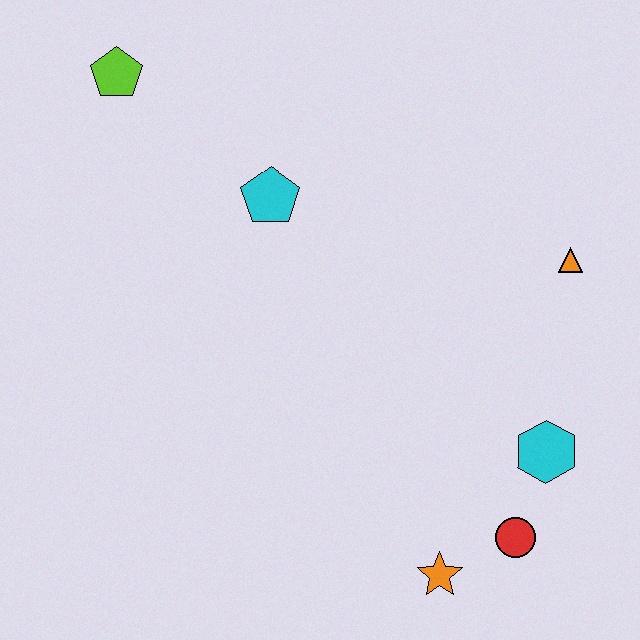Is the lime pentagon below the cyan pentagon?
No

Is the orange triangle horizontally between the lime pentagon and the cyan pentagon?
No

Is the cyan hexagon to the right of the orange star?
Yes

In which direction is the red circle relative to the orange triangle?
The red circle is below the orange triangle.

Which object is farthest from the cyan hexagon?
The lime pentagon is farthest from the cyan hexagon.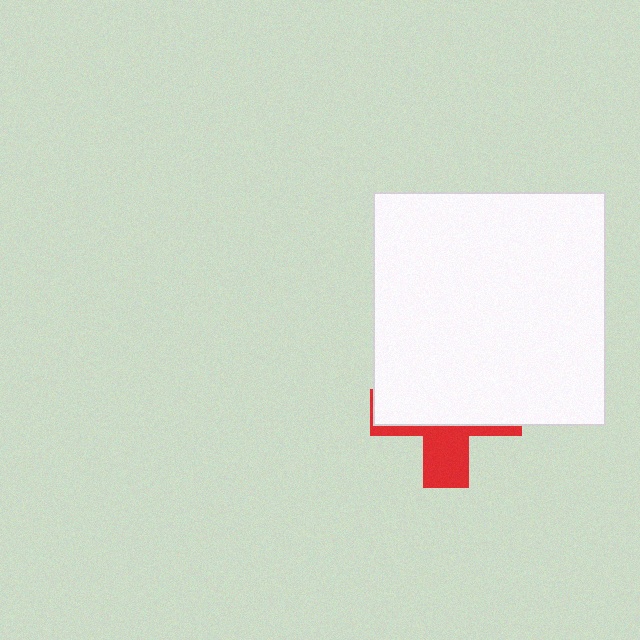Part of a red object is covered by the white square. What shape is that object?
It is a cross.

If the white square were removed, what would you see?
You would see the complete red cross.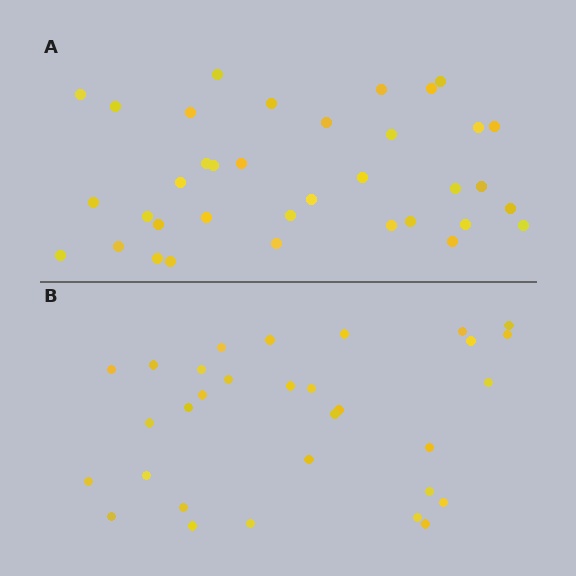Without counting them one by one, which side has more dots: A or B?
Region A (the top region) has more dots.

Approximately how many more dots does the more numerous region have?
Region A has about 5 more dots than region B.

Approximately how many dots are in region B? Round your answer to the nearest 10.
About 30 dots. (The exact count is 31, which rounds to 30.)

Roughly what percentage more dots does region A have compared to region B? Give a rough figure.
About 15% more.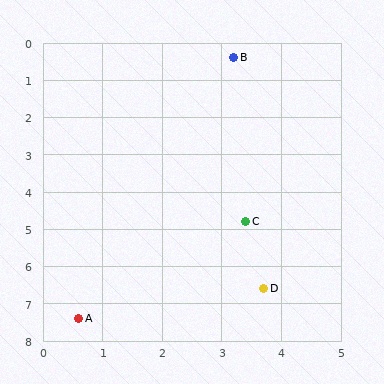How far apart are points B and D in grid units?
Points B and D are about 6.2 grid units apart.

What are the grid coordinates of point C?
Point C is at approximately (3.4, 4.8).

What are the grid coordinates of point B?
Point B is at approximately (3.2, 0.4).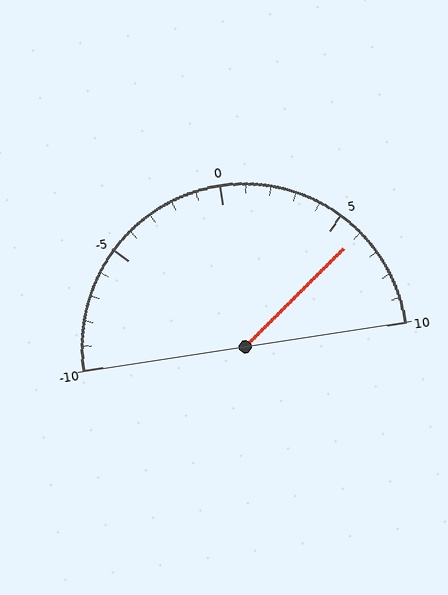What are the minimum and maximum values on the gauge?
The gauge ranges from -10 to 10.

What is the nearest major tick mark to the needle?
The nearest major tick mark is 5.